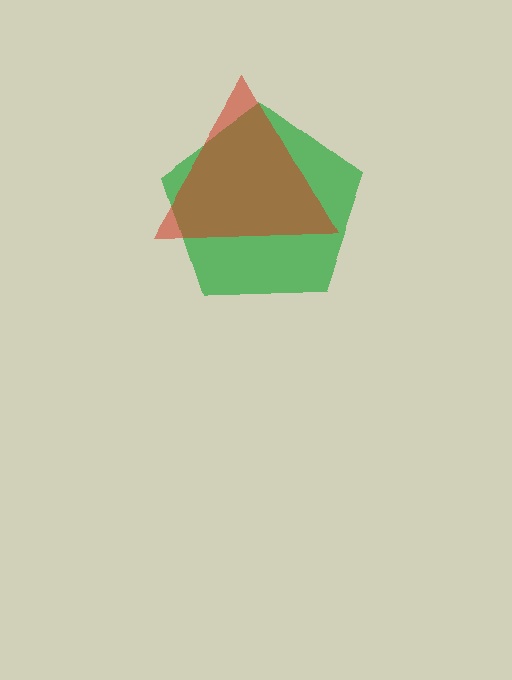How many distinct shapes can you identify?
There are 2 distinct shapes: a green pentagon, a red triangle.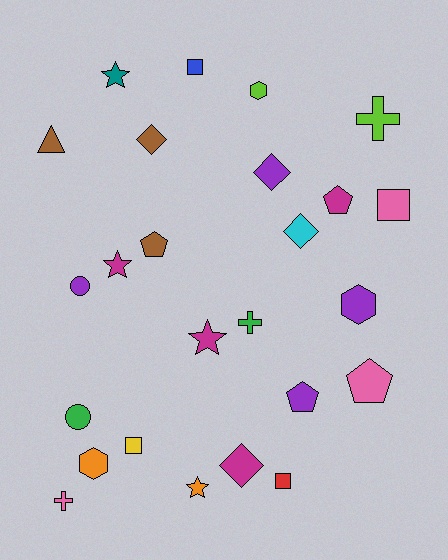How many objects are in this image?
There are 25 objects.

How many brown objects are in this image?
There are 3 brown objects.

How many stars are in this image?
There are 4 stars.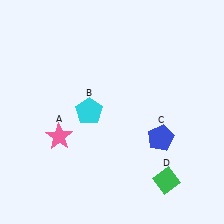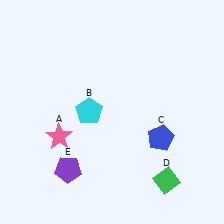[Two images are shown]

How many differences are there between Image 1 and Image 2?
There is 1 difference between the two images.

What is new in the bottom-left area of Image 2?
A purple pentagon (E) was added in the bottom-left area of Image 2.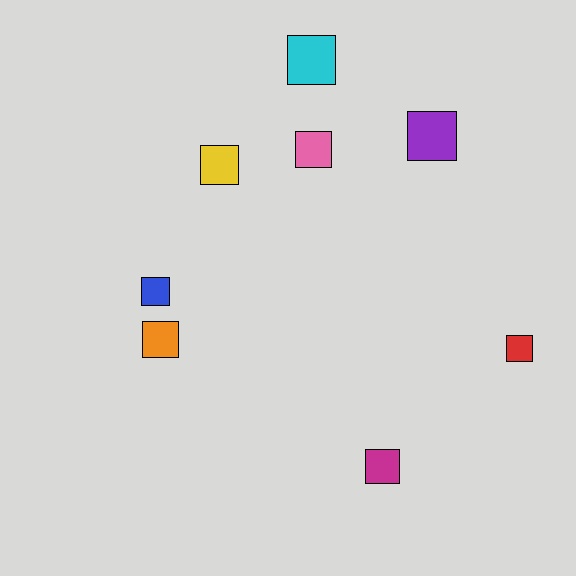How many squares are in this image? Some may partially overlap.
There are 8 squares.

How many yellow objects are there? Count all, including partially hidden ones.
There is 1 yellow object.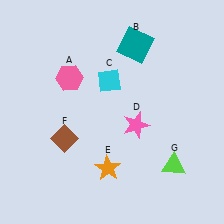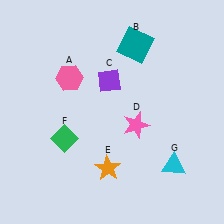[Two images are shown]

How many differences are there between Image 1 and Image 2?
There are 3 differences between the two images.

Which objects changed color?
C changed from cyan to purple. F changed from brown to green. G changed from lime to cyan.